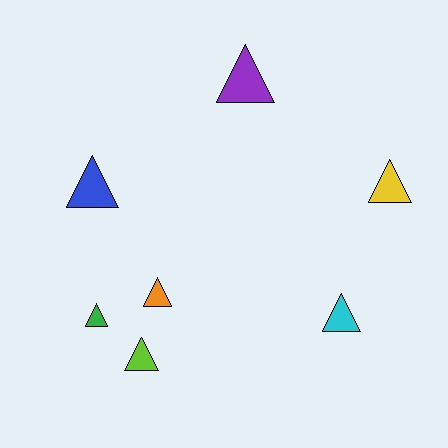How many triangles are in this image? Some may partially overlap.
There are 7 triangles.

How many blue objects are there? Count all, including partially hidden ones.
There is 1 blue object.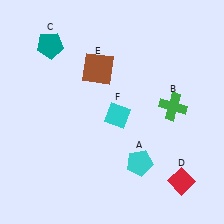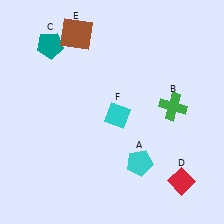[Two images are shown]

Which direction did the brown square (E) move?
The brown square (E) moved up.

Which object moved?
The brown square (E) moved up.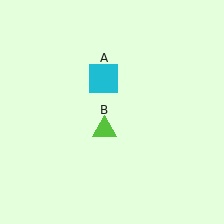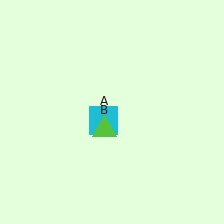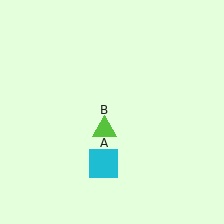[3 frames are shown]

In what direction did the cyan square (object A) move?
The cyan square (object A) moved down.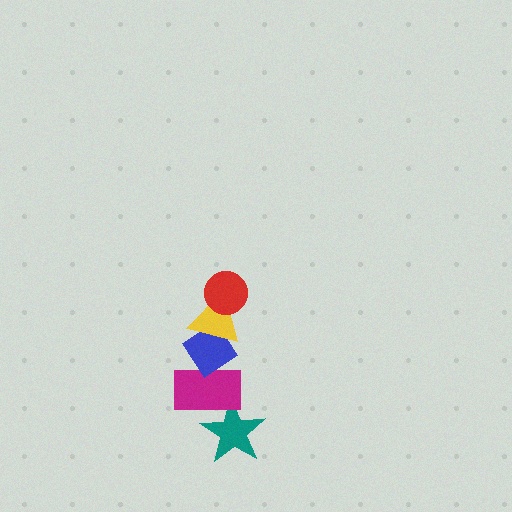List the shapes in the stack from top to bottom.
From top to bottom: the red circle, the yellow triangle, the blue diamond, the magenta rectangle, the teal star.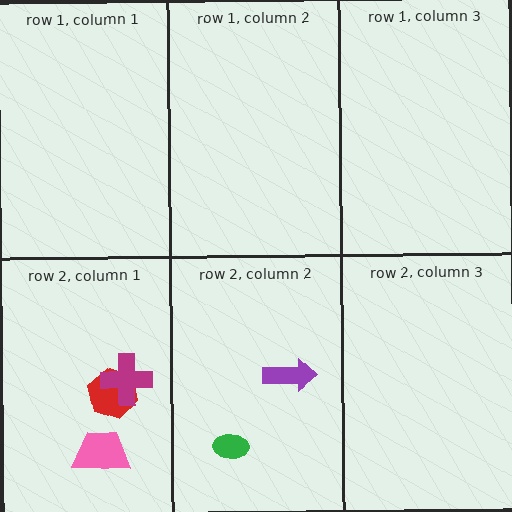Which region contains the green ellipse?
The row 2, column 2 region.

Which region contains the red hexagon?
The row 2, column 1 region.